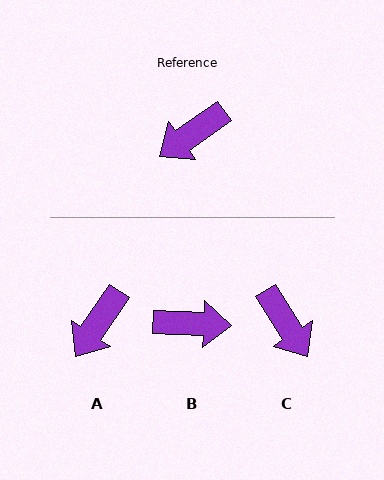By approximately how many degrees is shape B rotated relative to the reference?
Approximately 143 degrees counter-clockwise.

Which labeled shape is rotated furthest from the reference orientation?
B, about 143 degrees away.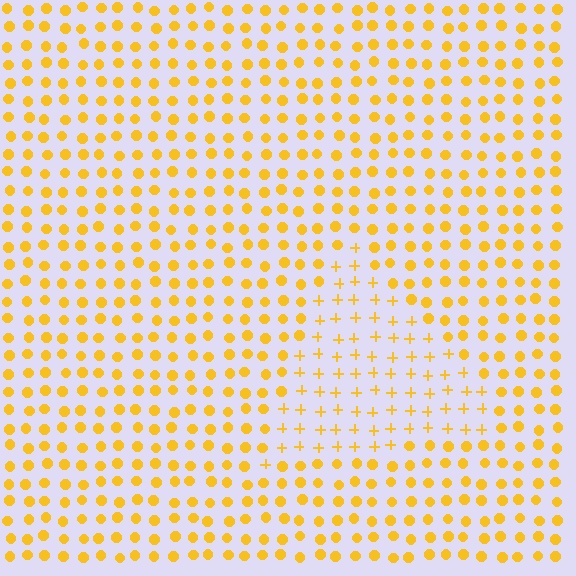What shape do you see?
I see a triangle.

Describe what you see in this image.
The image is filled with small yellow elements arranged in a uniform grid. A triangle-shaped region contains plus signs, while the surrounding area contains circles. The boundary is defined purely by the change in element shape.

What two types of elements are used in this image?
The image uses plus signs inside the triangle region and circles outside it.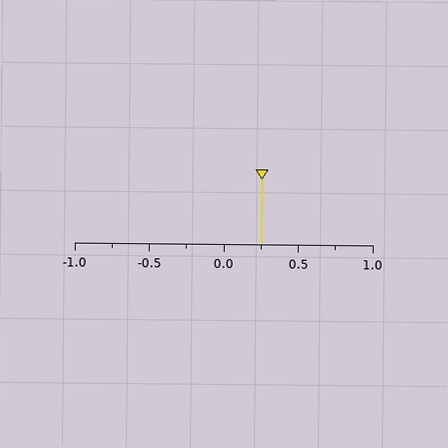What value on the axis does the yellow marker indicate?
The marker indicates approximately 0.25.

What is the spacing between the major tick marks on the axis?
The major ticks are spaced 0.5 apart.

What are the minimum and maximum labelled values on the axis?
The axis runs from -1.0 to 1.0.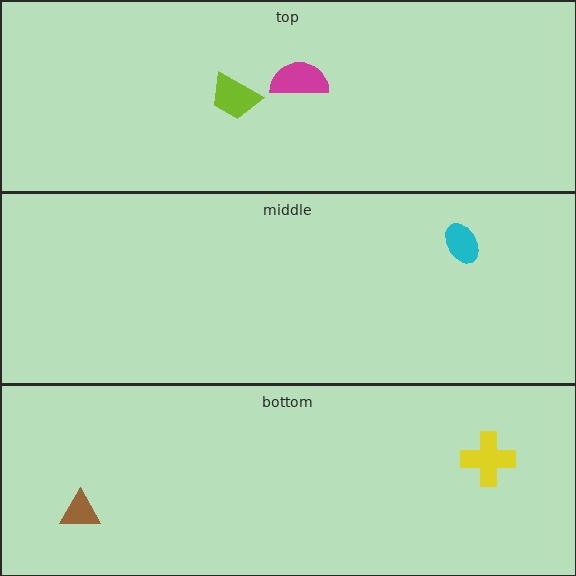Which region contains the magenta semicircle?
The top region.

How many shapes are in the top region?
2.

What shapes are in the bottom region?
The yellow cross, the brown triangle.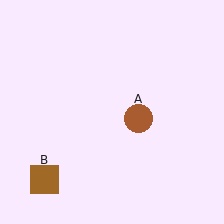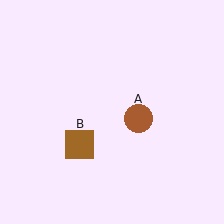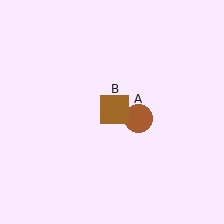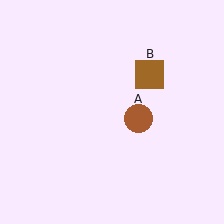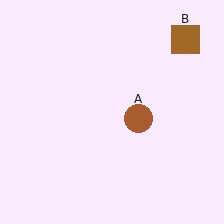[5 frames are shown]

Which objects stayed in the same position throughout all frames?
Brown circle (object A) remained stationary.